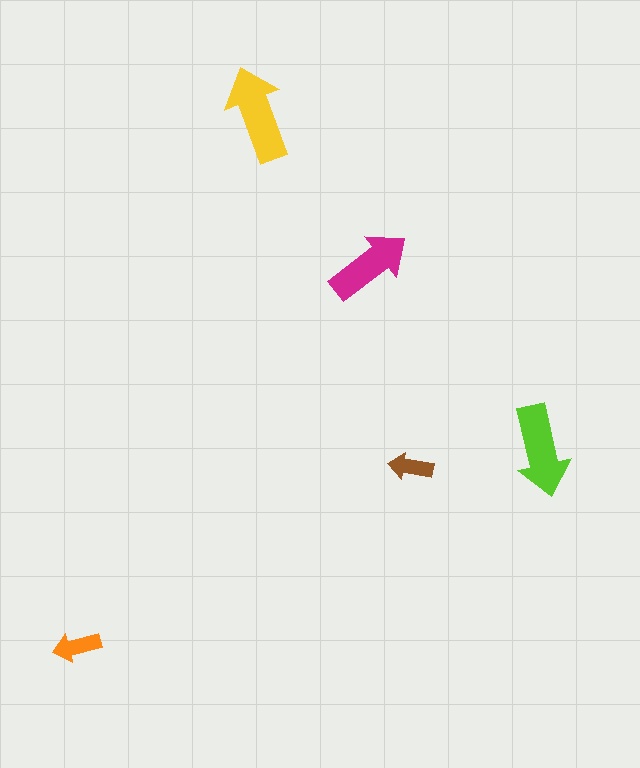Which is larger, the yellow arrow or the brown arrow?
The yellow one.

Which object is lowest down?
The orange arrow is bottommost.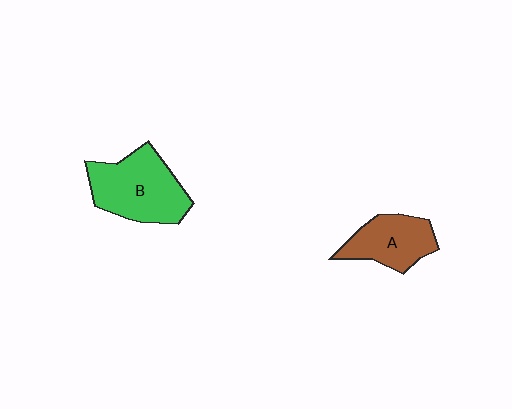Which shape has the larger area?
Shape B (green).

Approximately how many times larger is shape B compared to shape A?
Approximately 1.4 times.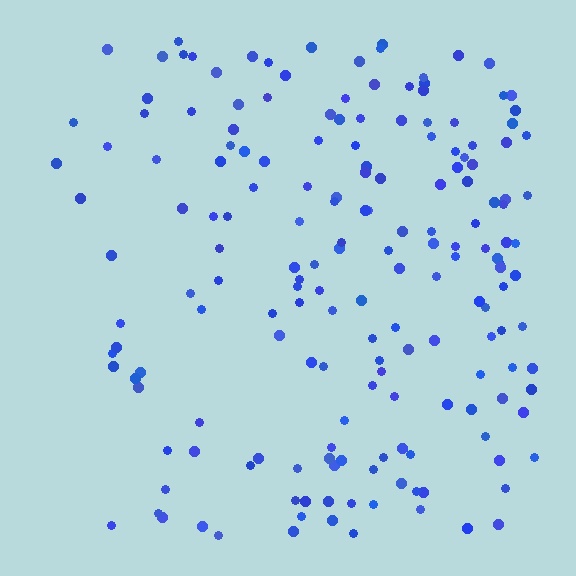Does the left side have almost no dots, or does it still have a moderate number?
Still a moderate number, just noticeably fewer than the right.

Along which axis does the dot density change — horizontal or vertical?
Horizontal.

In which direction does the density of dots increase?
From left to right, with the right side densest.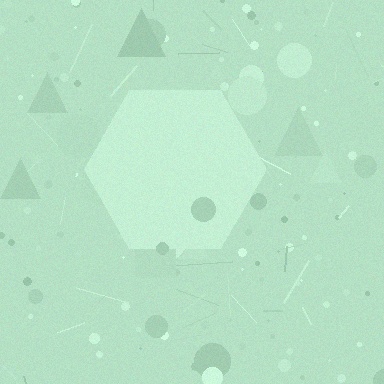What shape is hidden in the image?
A hexagon is hidden in the image.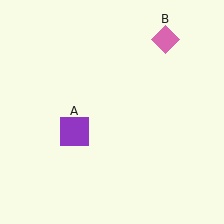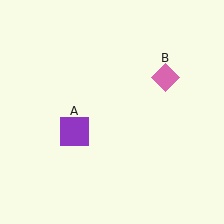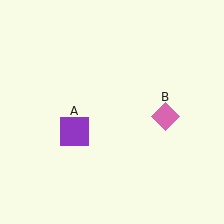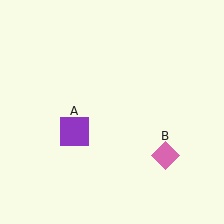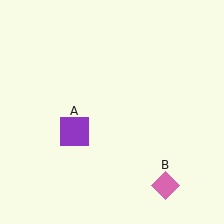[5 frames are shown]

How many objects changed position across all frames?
1 object changed position: pink diamond (object B).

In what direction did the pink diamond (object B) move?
The pink diamond (object B) moved down.